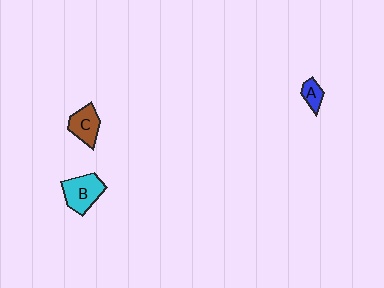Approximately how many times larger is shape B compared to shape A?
Approximately 2.3 times.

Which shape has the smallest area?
Shape A (blue).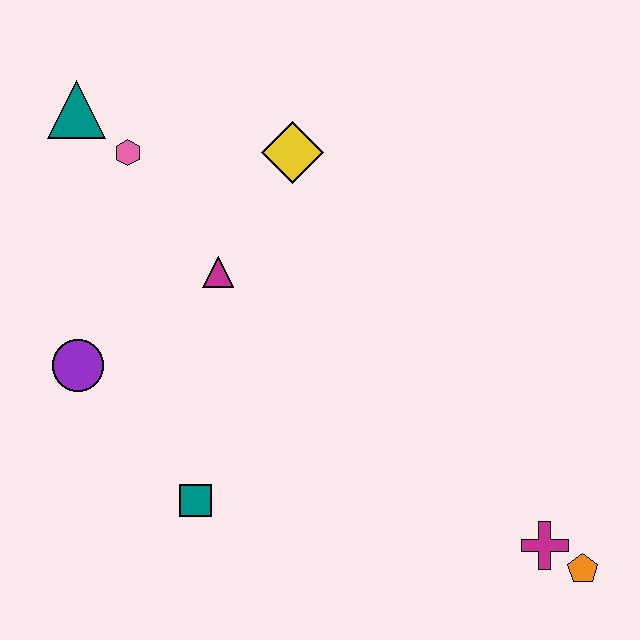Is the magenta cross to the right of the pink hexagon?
Yes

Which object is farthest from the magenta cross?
The teal triangle is farthest from the magenta cross.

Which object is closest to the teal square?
The purple circle is closest to the teal square.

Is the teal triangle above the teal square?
Yes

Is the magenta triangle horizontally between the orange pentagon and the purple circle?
Yes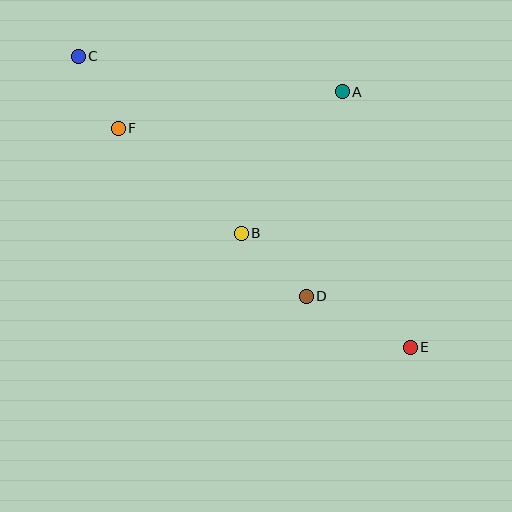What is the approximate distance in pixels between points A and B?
The distance between A and B is approximately 174 pixels.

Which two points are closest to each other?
Points C and F are closest to each other.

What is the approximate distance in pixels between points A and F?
The distance between A and F is approximately 227 pixels.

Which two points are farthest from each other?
Points C and E are farthest from each other.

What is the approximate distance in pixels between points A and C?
The distance between A and C is approximately 267 pixels.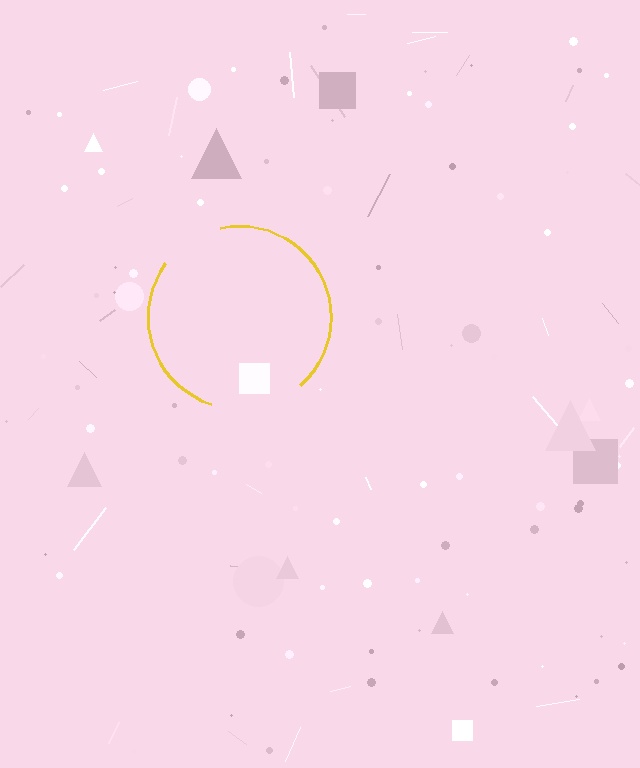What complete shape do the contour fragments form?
The contour fragments form a circle.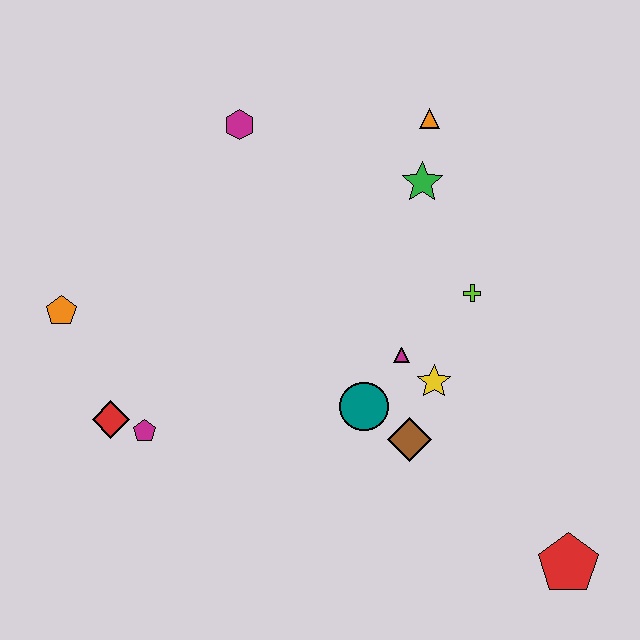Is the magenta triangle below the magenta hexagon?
Yes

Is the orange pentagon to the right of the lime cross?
No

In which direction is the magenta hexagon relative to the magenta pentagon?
The magenta hexagon is above the magenta pentagon.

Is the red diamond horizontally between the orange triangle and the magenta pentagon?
No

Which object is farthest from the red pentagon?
The orange pentagon is farthest from the red pentagon.